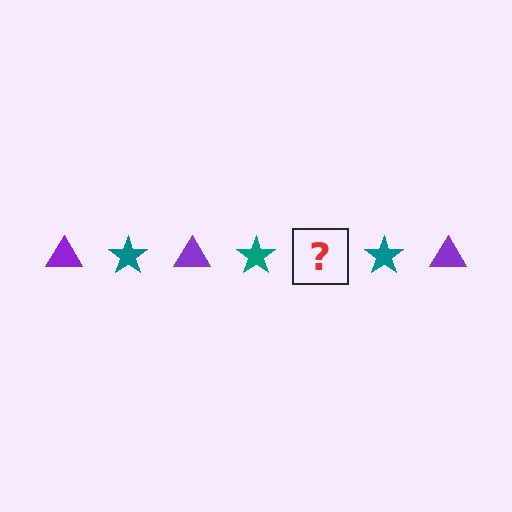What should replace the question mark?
The question mark should be replaced with a purple triangle.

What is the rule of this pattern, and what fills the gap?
The rule is that the pattern alternates between purple triangle and teal star. The gap should be filled with a purple triangle.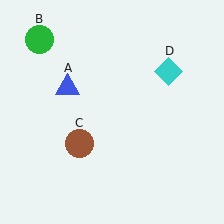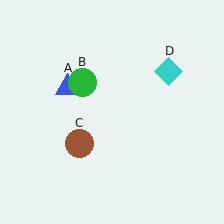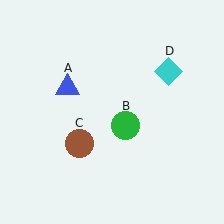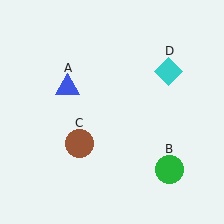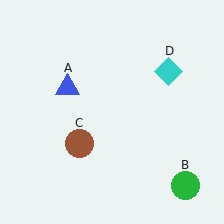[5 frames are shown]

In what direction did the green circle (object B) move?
The green circle (object B) moved down and to the right.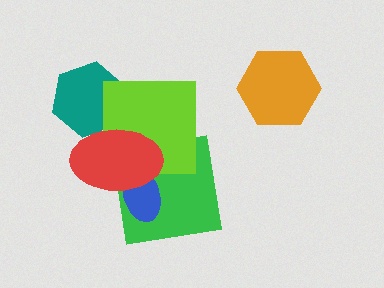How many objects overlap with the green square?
3 objects overlap with the green square.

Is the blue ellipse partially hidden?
Yes, it is partially covered by another shape.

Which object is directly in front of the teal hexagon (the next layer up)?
The lime square is directly in front of the teal hexagon.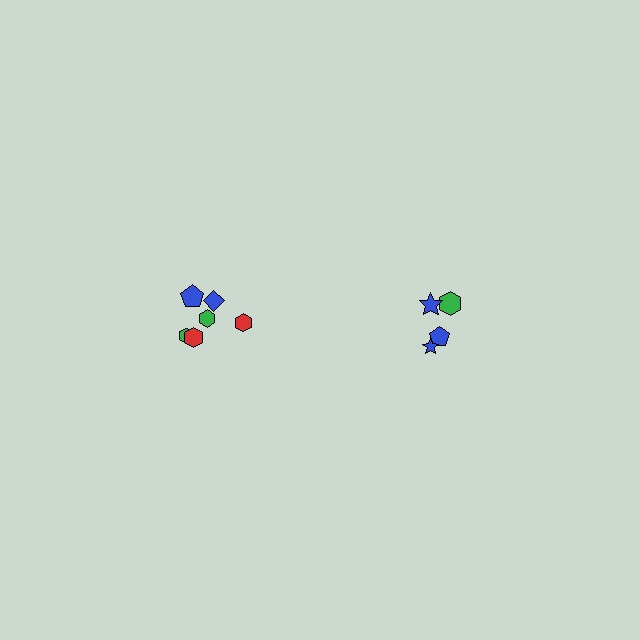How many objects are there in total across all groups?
There are 10 objects.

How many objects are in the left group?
There are 6 objects.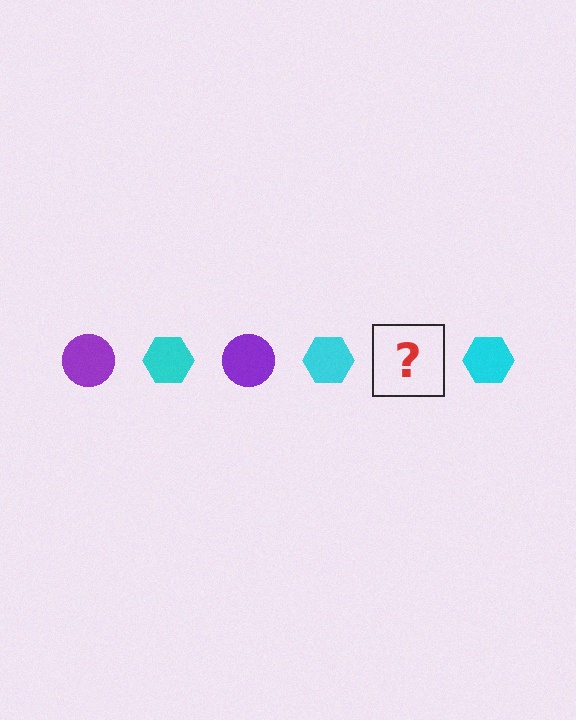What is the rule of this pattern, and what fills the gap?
The rule is that the pattern alternates between purple circle and cyan hexagon. The gap should be filled with a purple circle.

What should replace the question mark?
The question mark should be replaced with a purple circle.